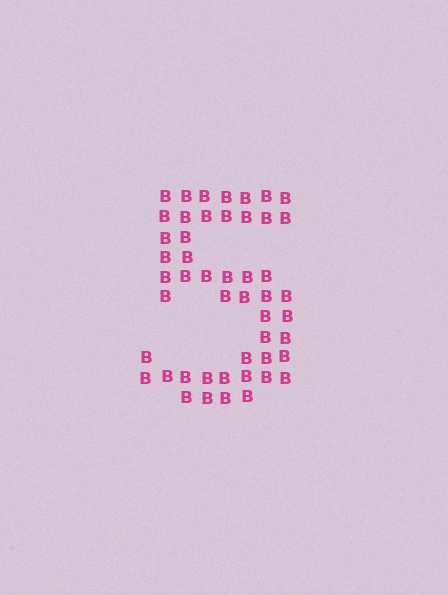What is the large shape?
The large shape is the digit 5.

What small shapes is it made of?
It is made of small letter B's.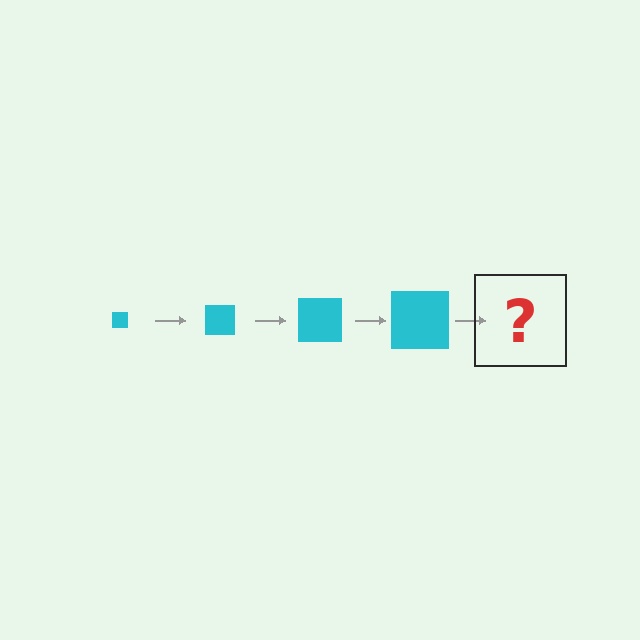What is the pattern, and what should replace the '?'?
The pattern is that the square gets progressively larger each step. The '?' should be a cyan square, larger than the previous one.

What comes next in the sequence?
The next element should be a cyan square, larger than the previous one.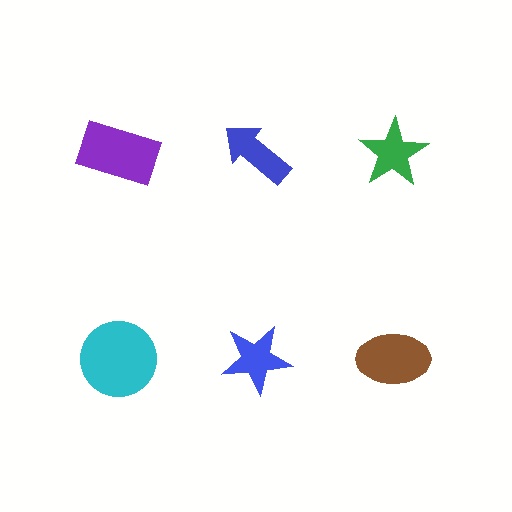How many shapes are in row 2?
3 shapes.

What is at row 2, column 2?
A blue star.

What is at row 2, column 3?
A brown ellipse.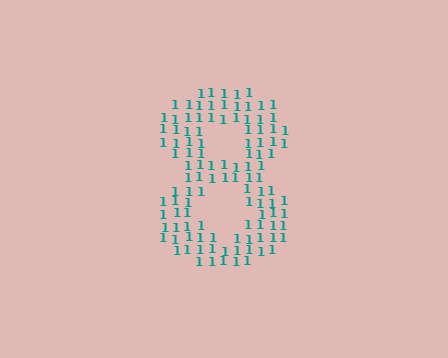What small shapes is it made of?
It is made of small digit 1's.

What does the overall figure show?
The overall figure shows the digit 8.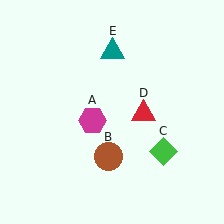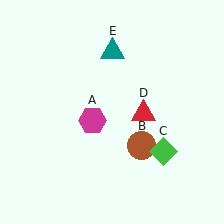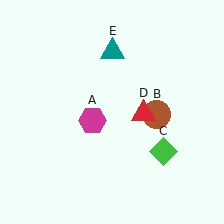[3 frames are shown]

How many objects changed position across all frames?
1 object changed position: brown circle (object B).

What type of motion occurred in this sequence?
The brown circle (object B) rotated counterclockwise around the center of the scene.